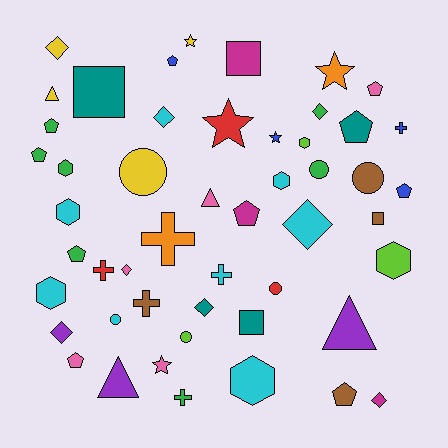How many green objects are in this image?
There are 7 green objects.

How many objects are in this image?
There are 50 objects.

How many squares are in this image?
There are 4 squares.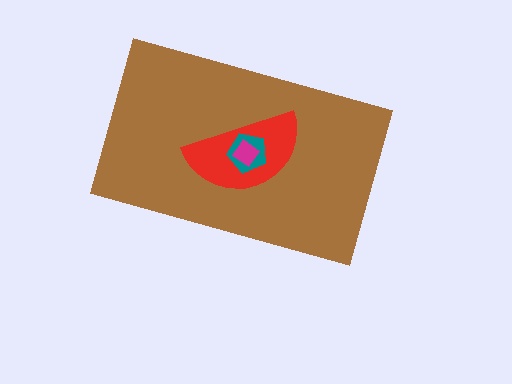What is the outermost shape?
The brown rectangle.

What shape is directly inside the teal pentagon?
The magenta diamond.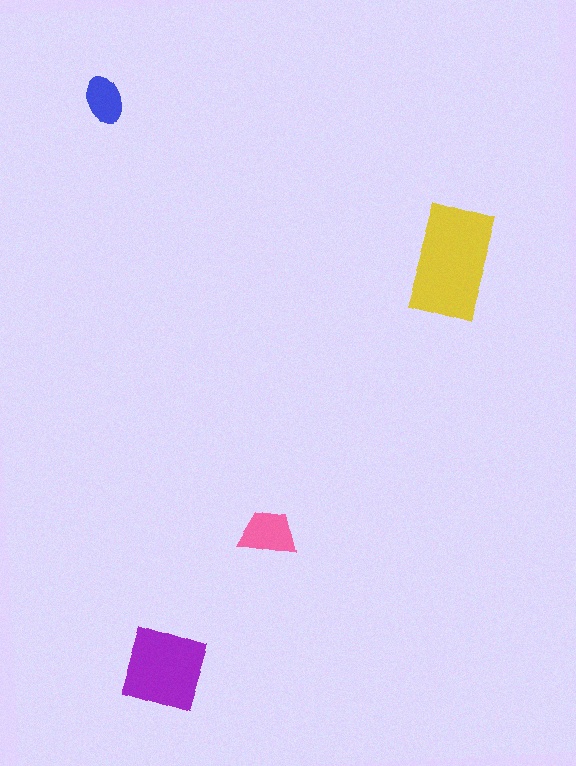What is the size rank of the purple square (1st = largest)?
2nd.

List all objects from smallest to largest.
The blue ellipse, the pink trapezoid, the purple square, the yellow rectangle.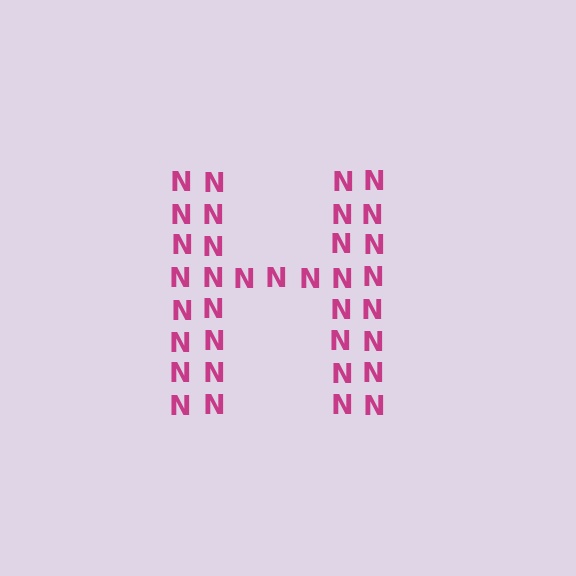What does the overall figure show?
The overall figure shows the letter H.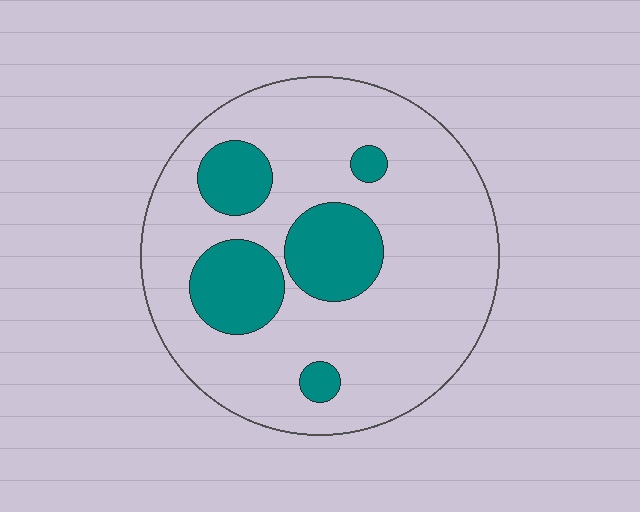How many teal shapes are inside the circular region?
5.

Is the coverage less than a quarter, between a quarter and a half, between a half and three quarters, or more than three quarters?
Less than a quarter.